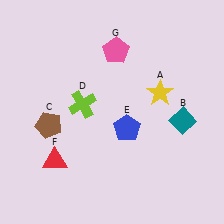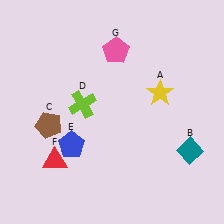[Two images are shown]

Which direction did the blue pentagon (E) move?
The blue pentagon (E) moved left.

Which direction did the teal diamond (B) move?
The teal diamond (B) moved down.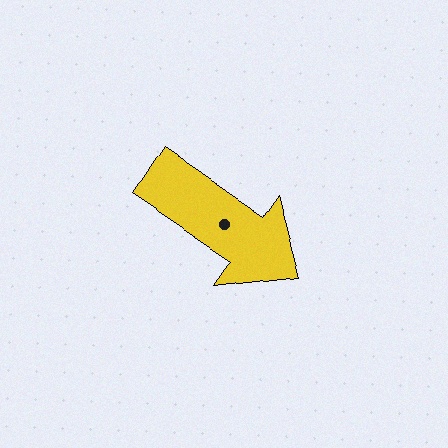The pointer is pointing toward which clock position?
Roughly 4 o'clock.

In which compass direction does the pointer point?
Southeast.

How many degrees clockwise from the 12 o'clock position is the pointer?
Approximately 124 degrees.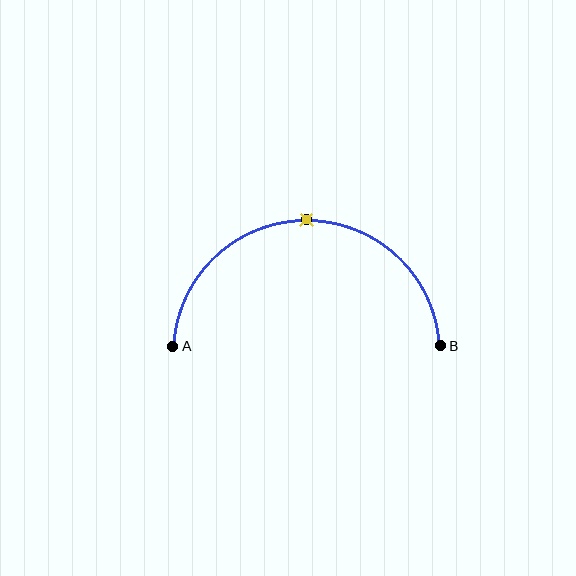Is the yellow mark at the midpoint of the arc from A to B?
Yes. The yellow mark lies on the arc at equal arc-length from both A and B — it is the arc midpoint.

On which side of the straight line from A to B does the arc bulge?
The arc bulges above the straight line connecting A and B.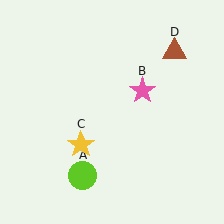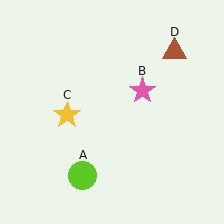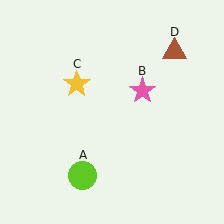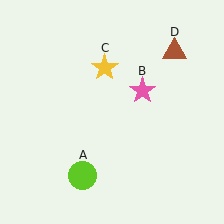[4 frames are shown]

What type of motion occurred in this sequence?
The yellow star (object C) rotated clockwise around the center of the scene.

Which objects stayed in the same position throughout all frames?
Lime circle (object A) and pink star (object B) and brown triangle (object D) remained stationary.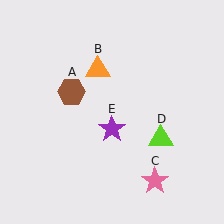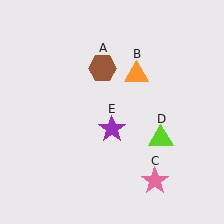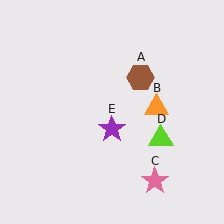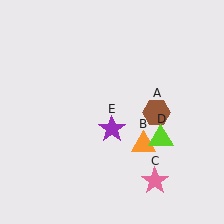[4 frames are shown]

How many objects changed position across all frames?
2 objects changed position: brown hexagon (object A), orange triangle (object B).